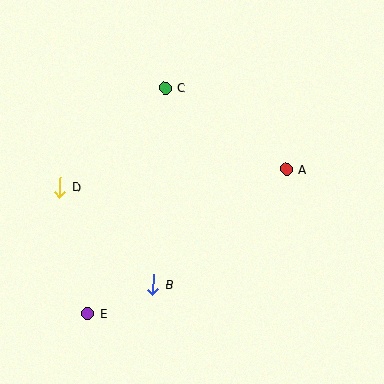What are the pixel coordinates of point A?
Point A is at (286, 169).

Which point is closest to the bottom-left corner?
Point E is closest to the bottom-left corner.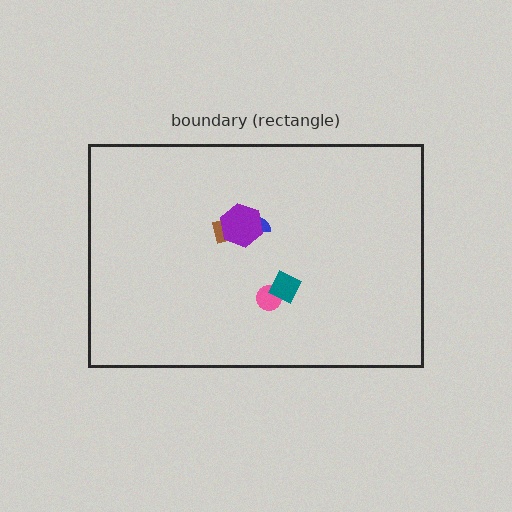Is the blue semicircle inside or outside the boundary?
Inside.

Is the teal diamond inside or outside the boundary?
Inside.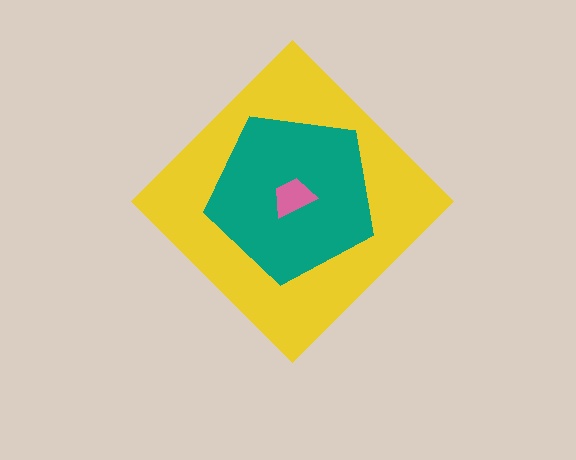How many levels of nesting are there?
3.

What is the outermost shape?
The yellow diamond.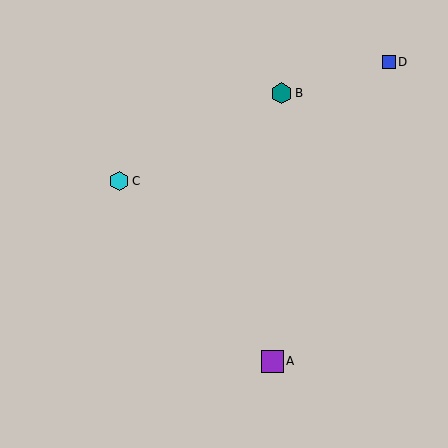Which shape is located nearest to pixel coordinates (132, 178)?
The cyan hexagon (labeled C) at (119, 181) is nearest to that location.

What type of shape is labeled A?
Shape A is a purple square.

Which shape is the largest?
The purple square (labeled A) is the largest.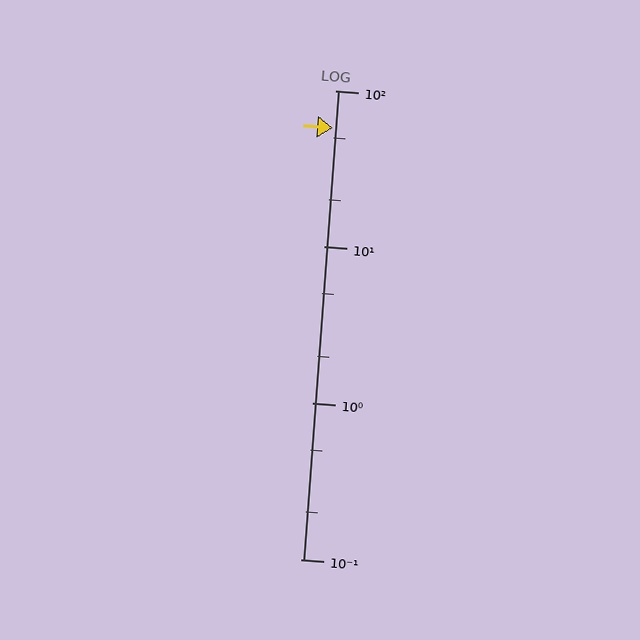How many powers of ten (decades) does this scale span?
The scale spans 3 decades, from 0.1 to 100.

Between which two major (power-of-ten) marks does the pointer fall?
The pointer is between 10 and 100.